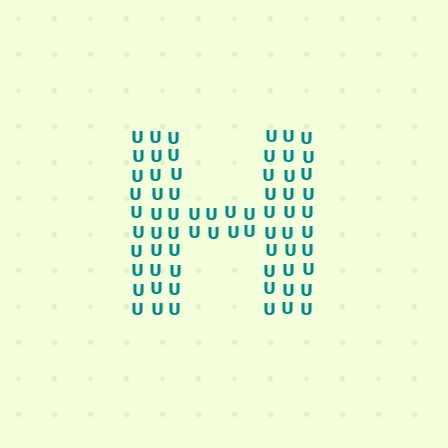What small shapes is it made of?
It is made of small letter U's.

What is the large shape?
The large shape is the letter H.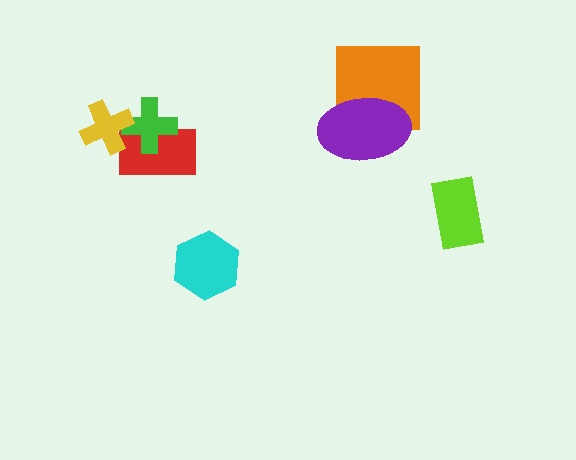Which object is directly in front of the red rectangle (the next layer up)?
The green cross is directly in front of the red rectangle.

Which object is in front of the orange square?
The purple ellipse is in front of the orange square.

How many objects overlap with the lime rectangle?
0 objects overlap with the lime rectangle.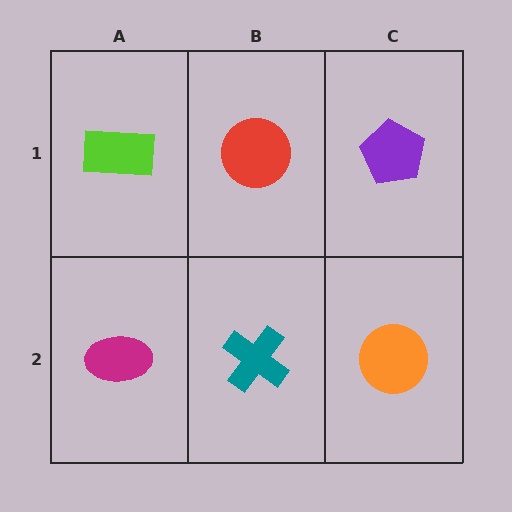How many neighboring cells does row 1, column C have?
2.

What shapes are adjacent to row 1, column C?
An orange circle (row 2, column C), a red circle (row 1, column B).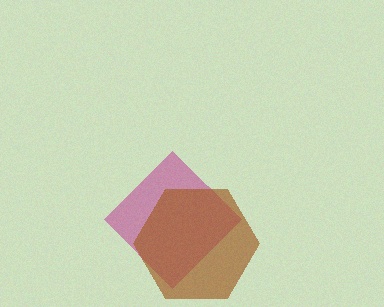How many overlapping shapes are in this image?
There are 2 overlapping shapes in the image.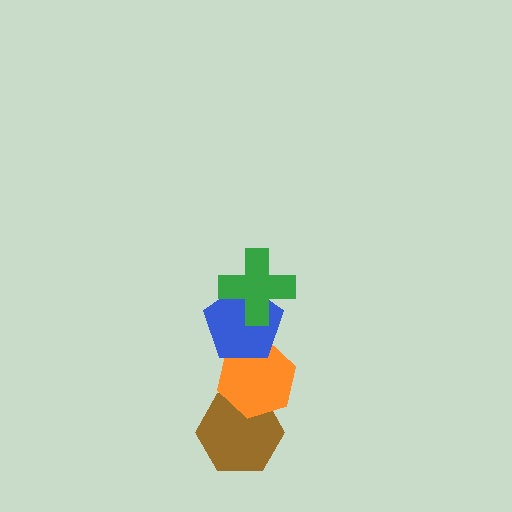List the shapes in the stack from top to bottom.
From top to bottom: the green cross, the blue pentagon, the orange hexagon, the brown hexagon.